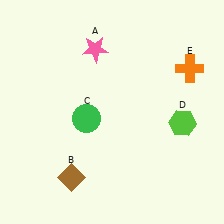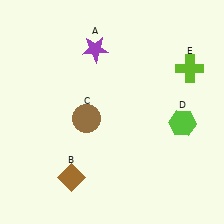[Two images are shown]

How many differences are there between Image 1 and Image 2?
There are 3 differences between the two images.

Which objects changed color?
A changed from pink to purple. C changed from green to brown. E changed from orange to lime.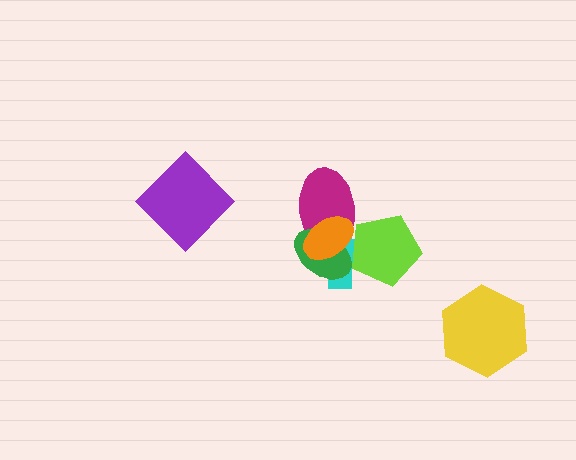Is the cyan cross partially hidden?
Yes, it is partially covered by another shape.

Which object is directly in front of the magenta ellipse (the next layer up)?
The green ellipse is directly in front of the magenta ellipse.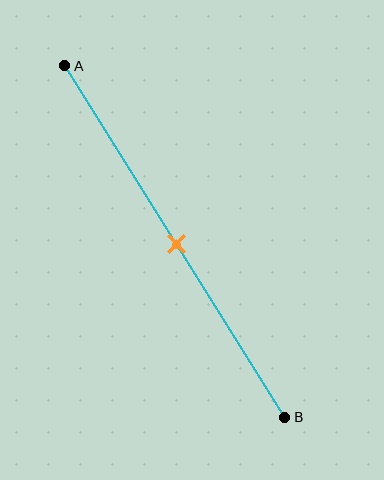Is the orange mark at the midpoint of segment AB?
Yes, the mark is approximately at the midpoint.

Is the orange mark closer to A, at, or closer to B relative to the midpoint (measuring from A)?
The orange mark is approximately at the midpoint of segment AB.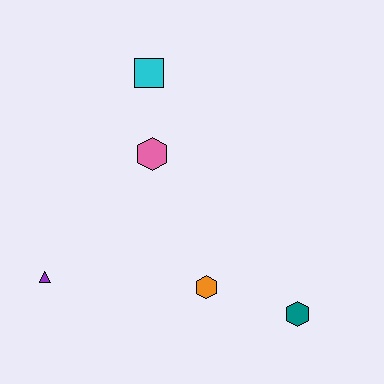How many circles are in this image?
There are no circles.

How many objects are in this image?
There are 5 objects.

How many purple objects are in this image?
There is 1 purple object.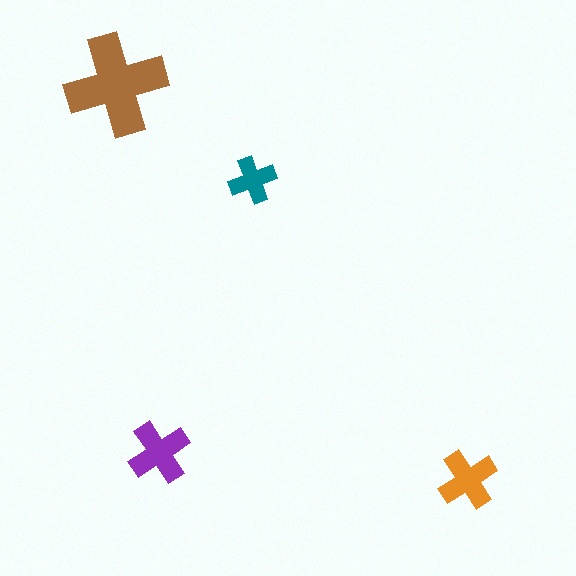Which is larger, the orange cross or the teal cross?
The orange one.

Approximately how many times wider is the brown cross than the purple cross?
About 1.5 times wider.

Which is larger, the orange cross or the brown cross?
The brown one.